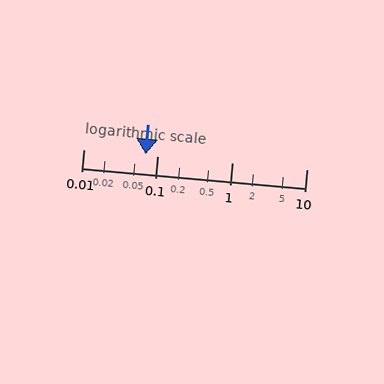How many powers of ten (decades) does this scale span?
The scale spans 3 decades, from 0.01 to 10.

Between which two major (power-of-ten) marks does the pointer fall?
The pointer is between 0.01 and 0.1.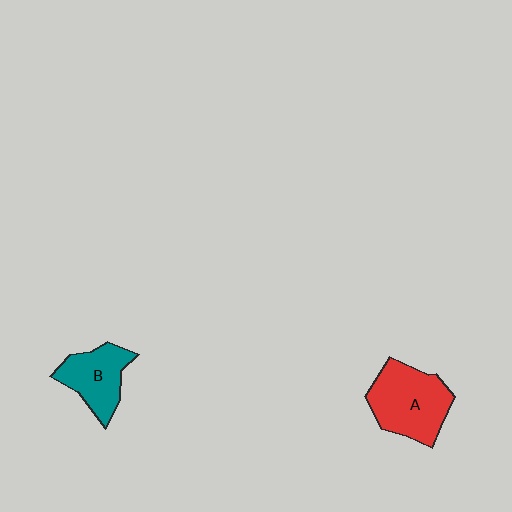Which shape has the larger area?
Shape A (red).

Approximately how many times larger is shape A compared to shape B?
Approximately 1.4 times.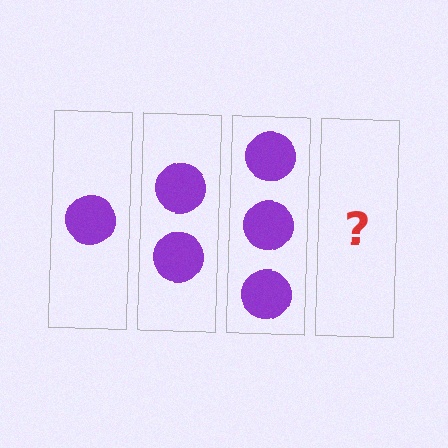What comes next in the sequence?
The next element should be 4 circles.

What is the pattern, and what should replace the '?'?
The pattern is that each step adds one more circle. The '?' should be 4 circles.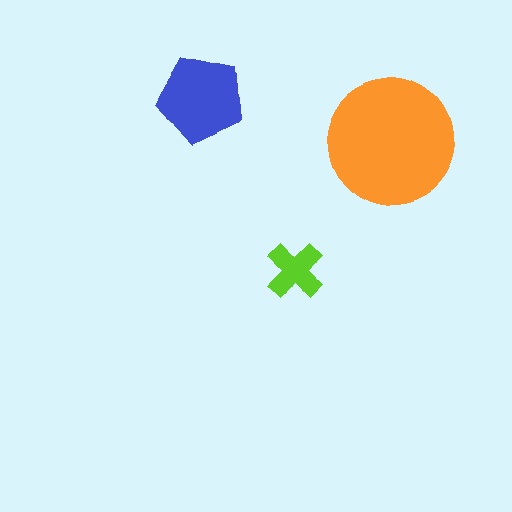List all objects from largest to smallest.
The orange circle, the blue pentagon, the lime cross.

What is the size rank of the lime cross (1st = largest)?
3rd.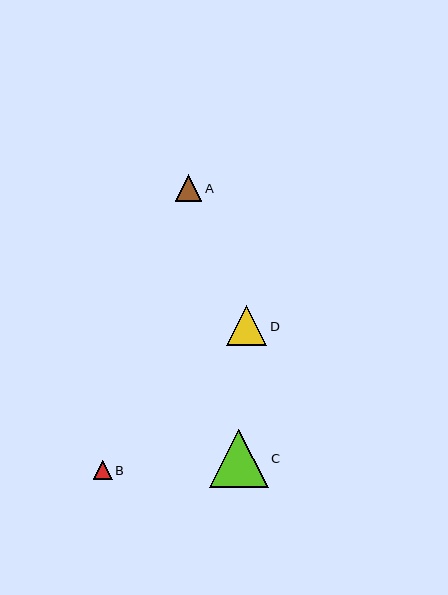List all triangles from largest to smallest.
From largest to smallest: C, D, A, B.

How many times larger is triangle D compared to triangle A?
Triangle D is approximately 1.5 times the size of triangle A.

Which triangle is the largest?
Triangle C is the largest with a size of approximately 59 pixels.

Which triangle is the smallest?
Triangle B is the smallest with a size of approximately 19 pixels.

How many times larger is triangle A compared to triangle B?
Triangle A is approximately 1.4 times the size of triangle B.